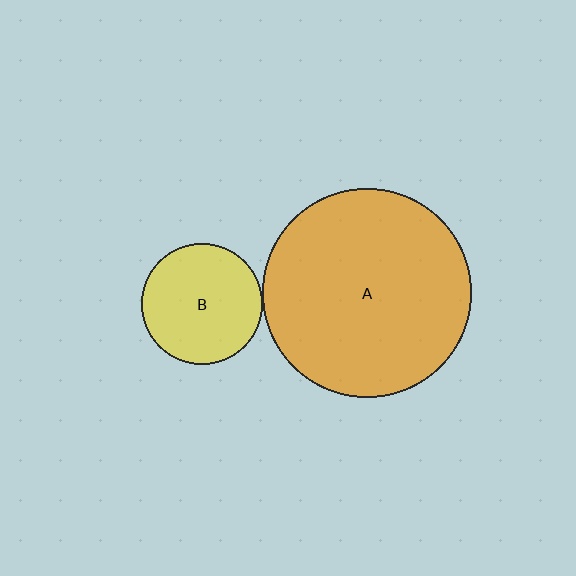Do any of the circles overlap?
No, none of the circles overlap.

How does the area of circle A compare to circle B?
Approximately 3.0 times.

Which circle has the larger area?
Circle A (orange).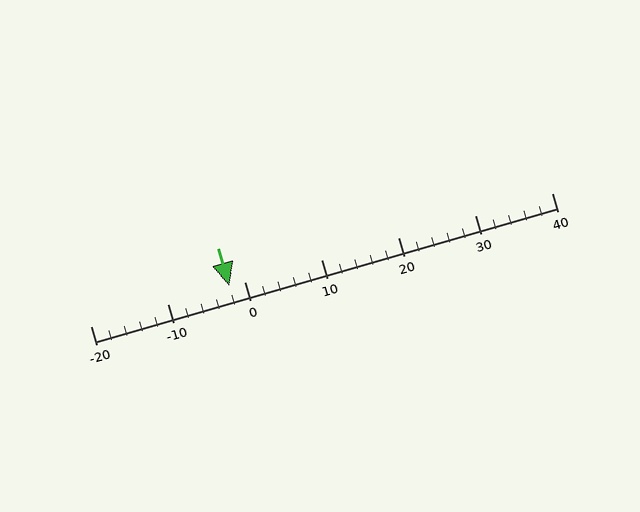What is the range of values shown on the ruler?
The ruler shows values from -20 to 40.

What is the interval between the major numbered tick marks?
The major tick marks are spaced 10 units apart.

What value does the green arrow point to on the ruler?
The green arrow points to approximately -2.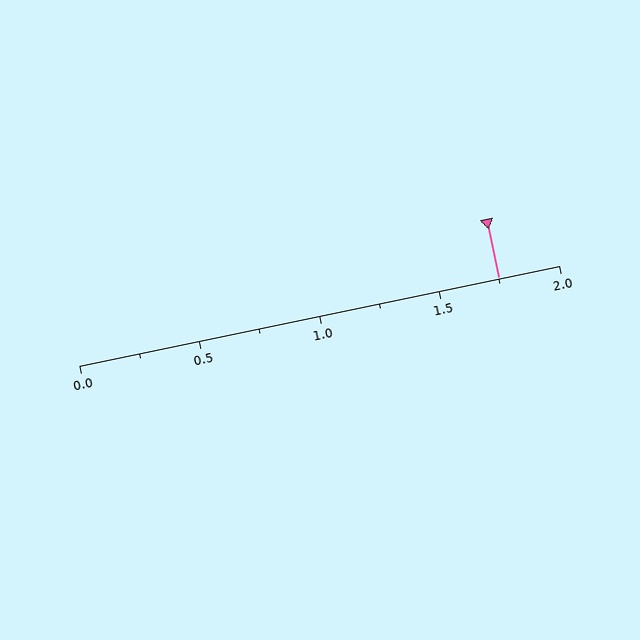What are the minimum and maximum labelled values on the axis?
The axis runs from 0.0 to 2.0.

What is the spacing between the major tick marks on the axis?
The major ticks are spaced 0.5 apart.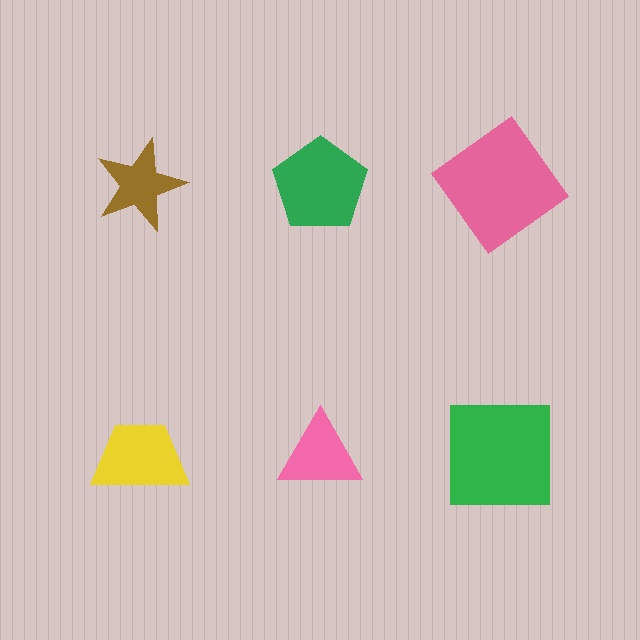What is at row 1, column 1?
A brown star.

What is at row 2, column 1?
A yellow trapezoid.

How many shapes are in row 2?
3 shapes.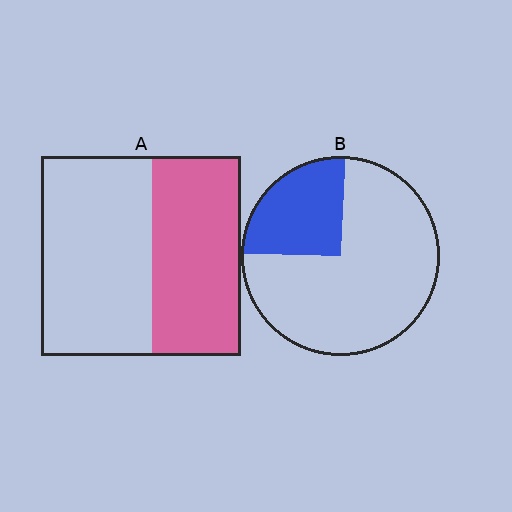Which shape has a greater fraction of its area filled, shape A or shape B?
Shape A.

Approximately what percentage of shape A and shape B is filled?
A is approximately 45% and B is approximately 25%.